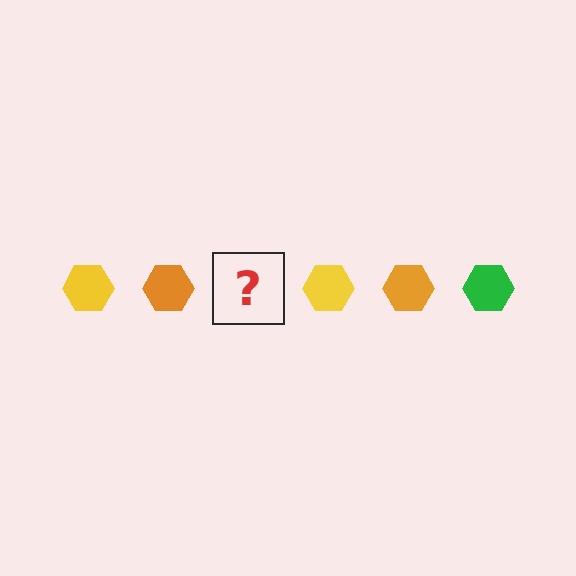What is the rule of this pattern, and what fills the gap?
The rule is that the pattern cycles through yellow, orange, green hexagons. The gap should be filled with a green hexagon.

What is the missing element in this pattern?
The missing element is a green hexagon.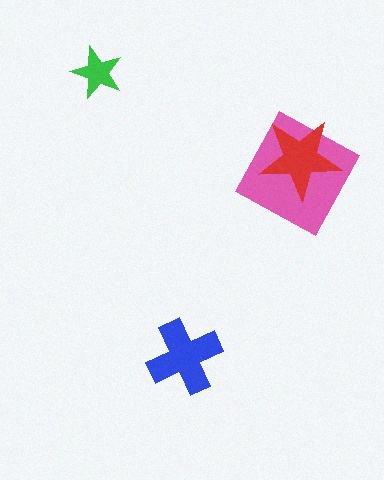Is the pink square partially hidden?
Yes, it is partially covered by another shape.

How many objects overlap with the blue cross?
0 objects overlap with the blue cross.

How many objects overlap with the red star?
1 object overlaps with the red star.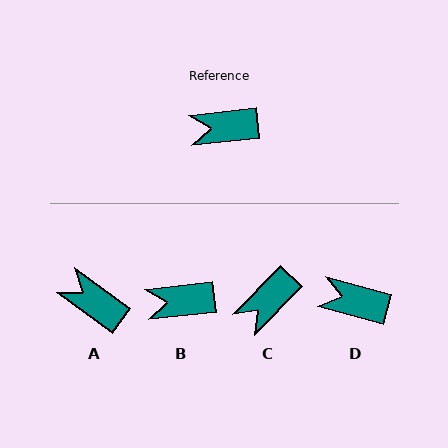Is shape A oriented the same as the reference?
No, it is off by about 42 degrees.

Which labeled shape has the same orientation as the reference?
B.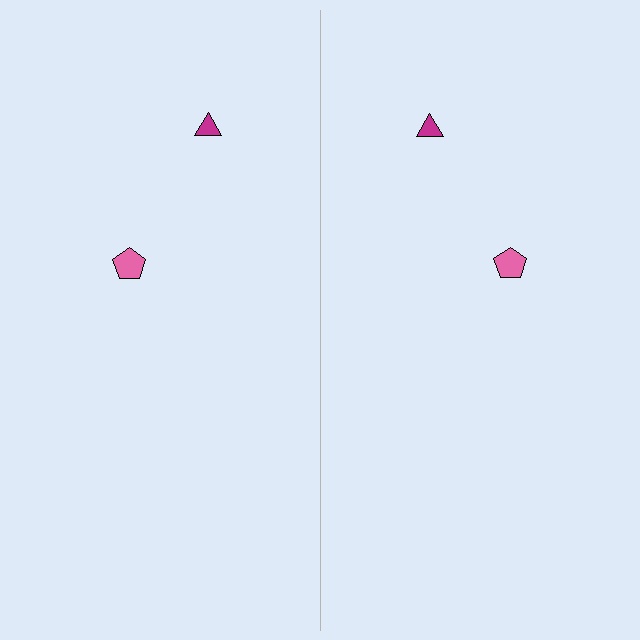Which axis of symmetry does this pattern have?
The pattern has a vertical axis of symmetry running through the center of the image.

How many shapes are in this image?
There are 4 shapes in this image.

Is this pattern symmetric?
Yes, this pattern has bilateral (reflection) symmetry.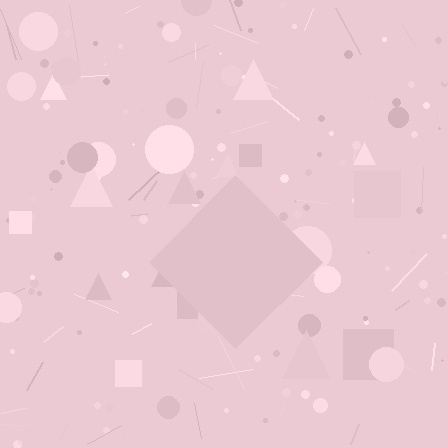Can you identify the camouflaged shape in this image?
The camouflaged shape is a diamond.